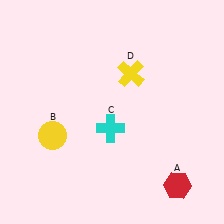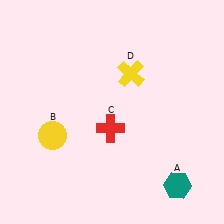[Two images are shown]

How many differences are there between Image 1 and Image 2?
There are 2 differences between the two images.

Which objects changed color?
A changed from red to teal. C changed from cyan to red.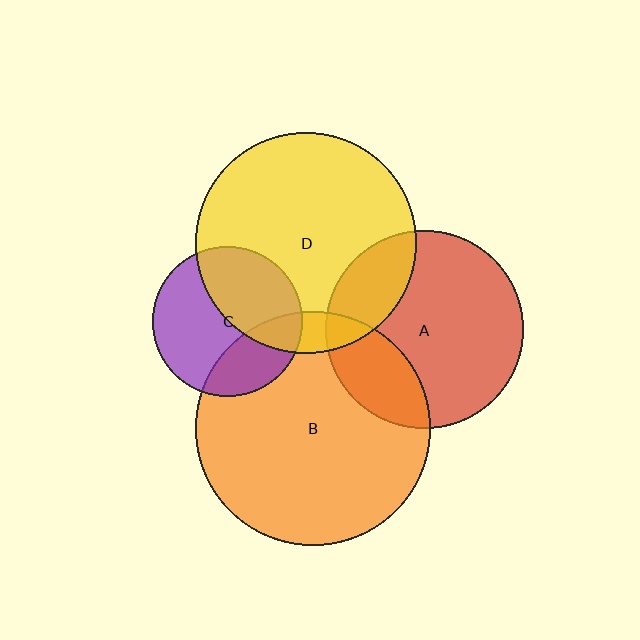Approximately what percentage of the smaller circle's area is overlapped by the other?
Approximately 25%.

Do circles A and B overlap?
Yes.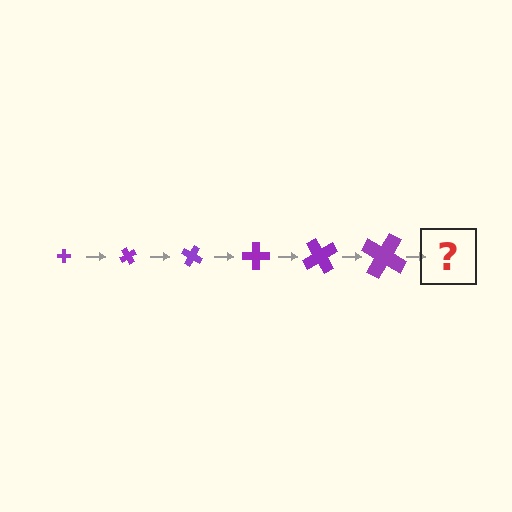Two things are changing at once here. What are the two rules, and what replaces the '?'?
The two rules are that the cross grows larger each step and it rotates 60 degrees each step. The '?' should be a cross, larger than the previous one and rotated 360 degrees from the start.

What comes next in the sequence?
The next element should be a cross, larger than the previous one and rotated 360 degrees from the start.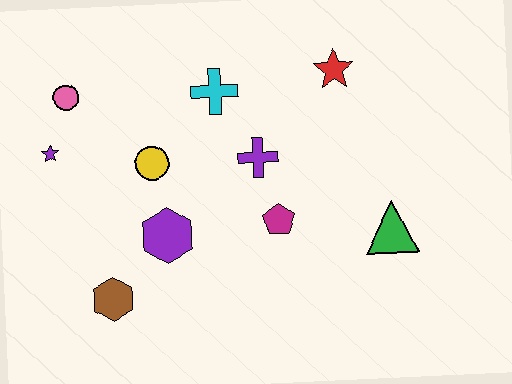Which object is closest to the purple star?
The pink circle is closest to the purple star.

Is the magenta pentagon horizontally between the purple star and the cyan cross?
No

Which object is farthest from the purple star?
The green triangle is farthest from the purple star.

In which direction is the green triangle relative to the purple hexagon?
The green triangle is to the right of the purple hexagon.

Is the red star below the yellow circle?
No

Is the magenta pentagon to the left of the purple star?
No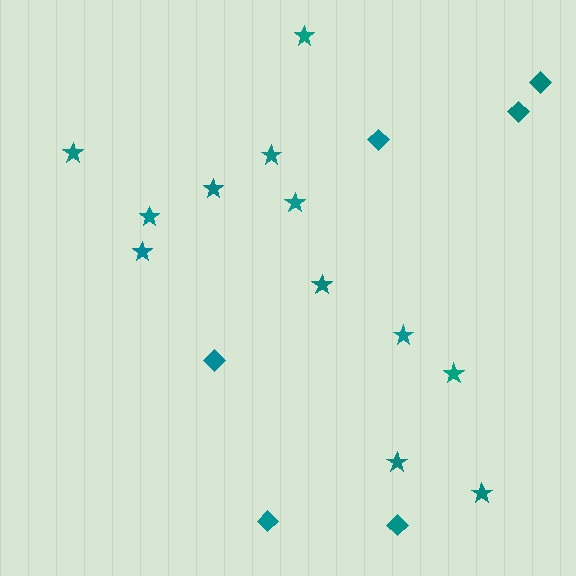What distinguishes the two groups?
There are 2 groups: one group of diamonds (6) and one group of stars (12).